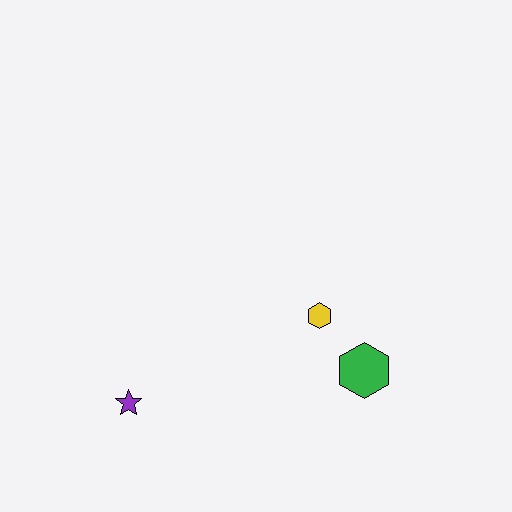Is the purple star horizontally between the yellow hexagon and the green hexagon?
No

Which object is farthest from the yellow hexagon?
The purple star is farthest from the yellow hexagon.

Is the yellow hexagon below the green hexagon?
No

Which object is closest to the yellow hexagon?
The green hexagon is closest to the yellow hexagon.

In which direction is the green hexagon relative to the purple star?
The green hexagon is to the right of the purple star.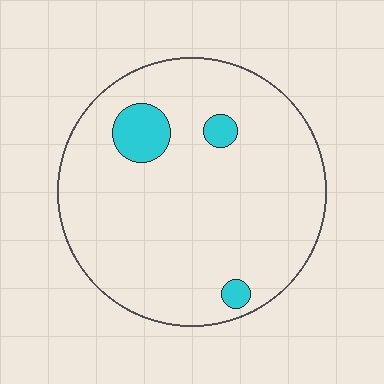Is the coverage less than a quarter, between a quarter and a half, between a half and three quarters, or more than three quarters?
Less than a quarter.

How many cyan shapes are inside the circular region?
3.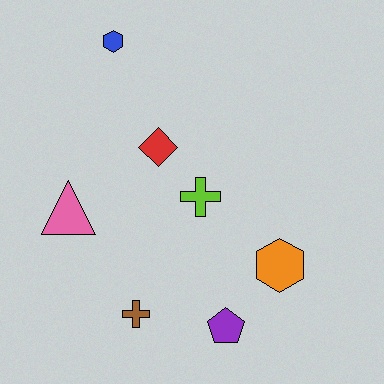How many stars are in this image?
There are no stars.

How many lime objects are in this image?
There is 1 lime object.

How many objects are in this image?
There are 7 objects.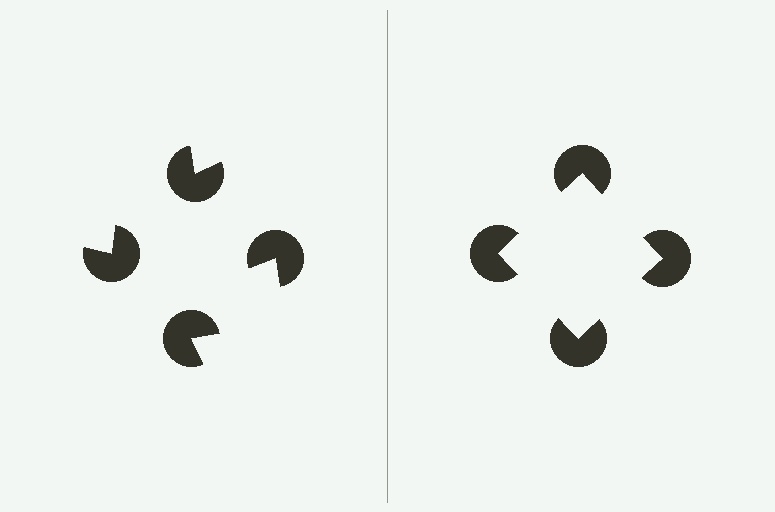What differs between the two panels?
The pac-man discs are positioned identically on both sides; only the wedge orientations differ. On the right they align to a square; on the left they are misaligned.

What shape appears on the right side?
An illusory square.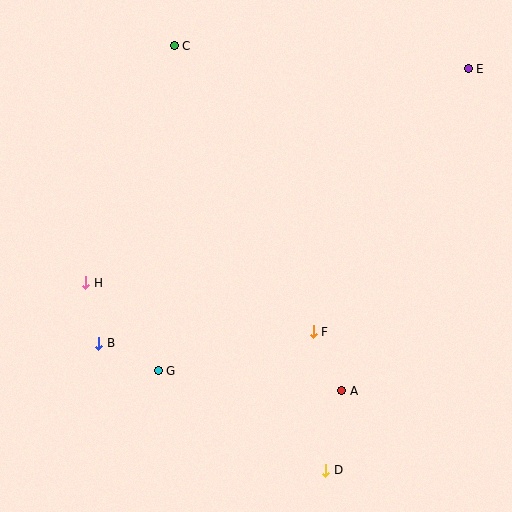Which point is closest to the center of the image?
Point F at (313, 332) is closest to the center.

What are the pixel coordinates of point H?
Point H is at (86, 283).